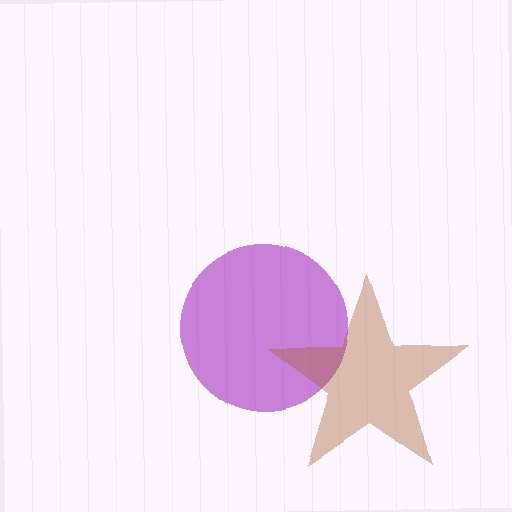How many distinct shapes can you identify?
There are 2 distinct shapes: a purple circle, a brown star.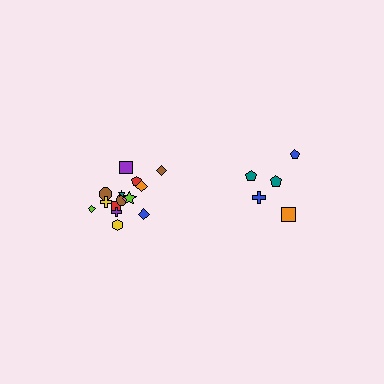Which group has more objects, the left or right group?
The left group.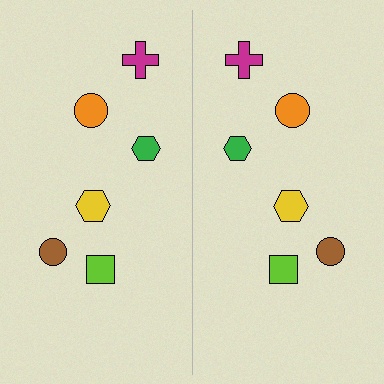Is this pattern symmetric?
Yes, this pattern has bilateral (reflection) symmetry.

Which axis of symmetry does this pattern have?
The pattern has a vertical axis of symmetry running through the center of the image.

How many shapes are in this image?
There are 12 shapes in this image.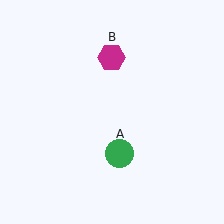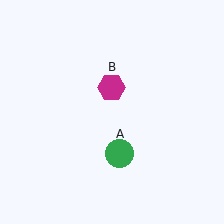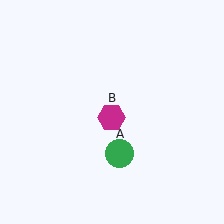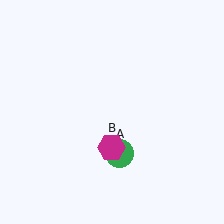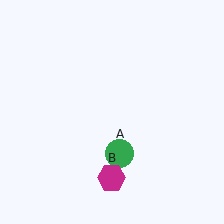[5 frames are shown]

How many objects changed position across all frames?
1 object changed position: magenta hexagon (object B).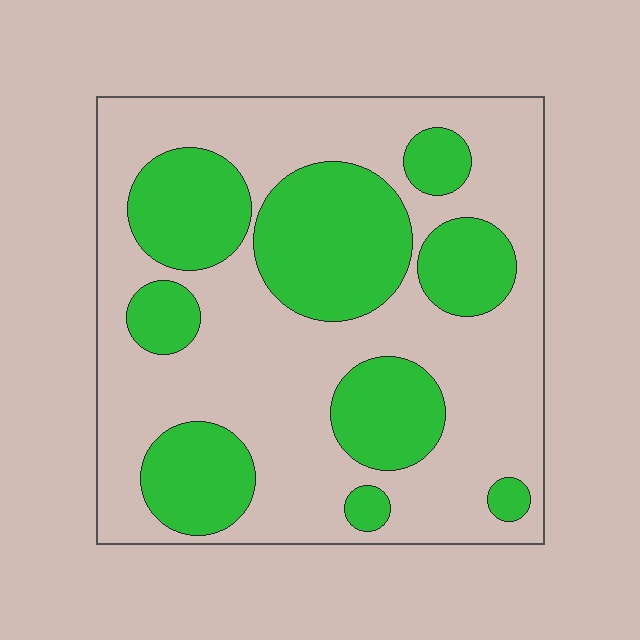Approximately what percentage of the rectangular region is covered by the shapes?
Approximately 35%.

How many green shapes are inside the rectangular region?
9.